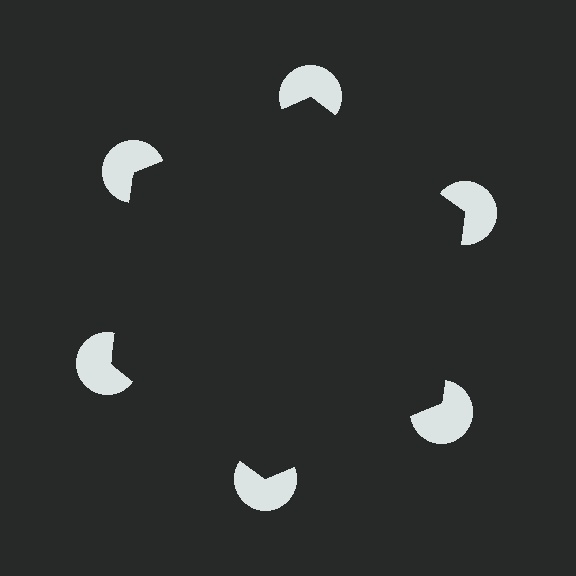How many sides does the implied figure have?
6 sides.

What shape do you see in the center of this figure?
An illusory hexagon — its edges are inferred from the aligned wedge cuts in the pac-man discs, not physically drawn.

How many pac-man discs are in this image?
There are 6 — one at each vertex of the illusory hexagon.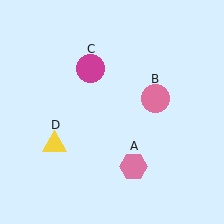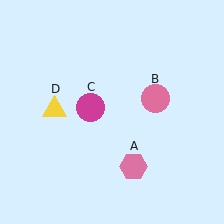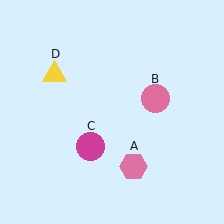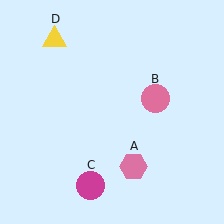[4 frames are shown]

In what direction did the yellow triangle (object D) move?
The yellow triangle (object D) moved up.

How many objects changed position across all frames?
2 objects changed position: magenta circle (object C), yellow triangle (object D).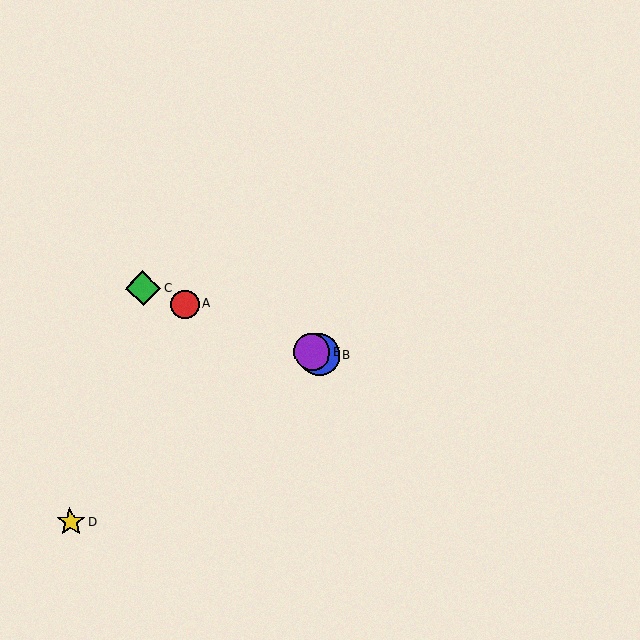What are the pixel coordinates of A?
Object A is at (185, 304).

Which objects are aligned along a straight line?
Objects A, B, C, E are aligned along a straight line.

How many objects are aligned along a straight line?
4 objects (A, B, C, E) are aligned along a straight line.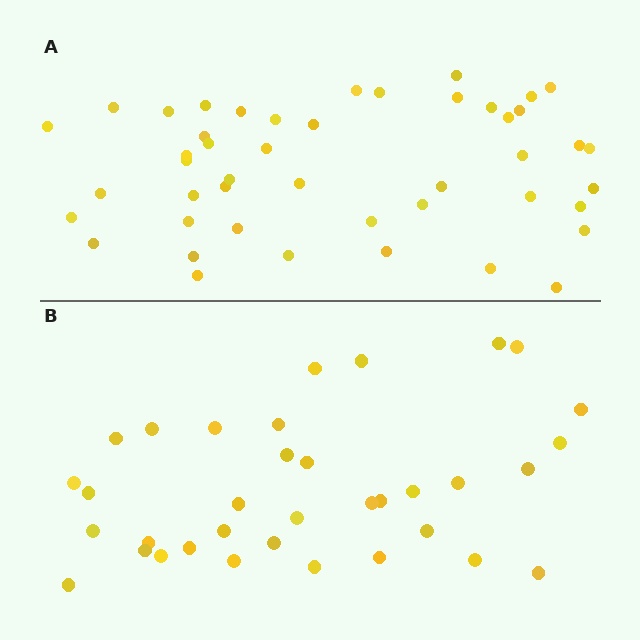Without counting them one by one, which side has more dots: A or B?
Region A (the top region) has more dots.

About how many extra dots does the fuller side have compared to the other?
Region A has roughly 12 or so more dots than region B.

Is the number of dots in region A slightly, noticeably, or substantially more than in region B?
Region A has noticeably more, but not dramatically so. The ratio is roughly 1.3 to 1.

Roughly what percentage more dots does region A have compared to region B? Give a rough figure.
About 30% more.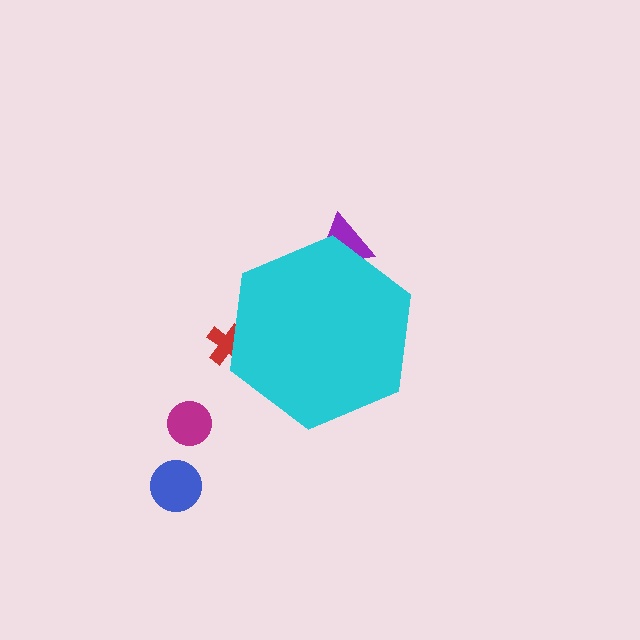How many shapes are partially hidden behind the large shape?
2 shapes are partially hidden.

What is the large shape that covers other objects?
A cyan hexagon.